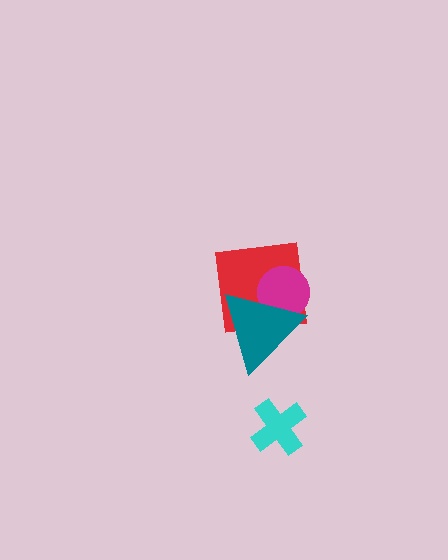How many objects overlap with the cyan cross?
0 objects overlap with the cyan cross.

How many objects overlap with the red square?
2 objects overlap with the red square.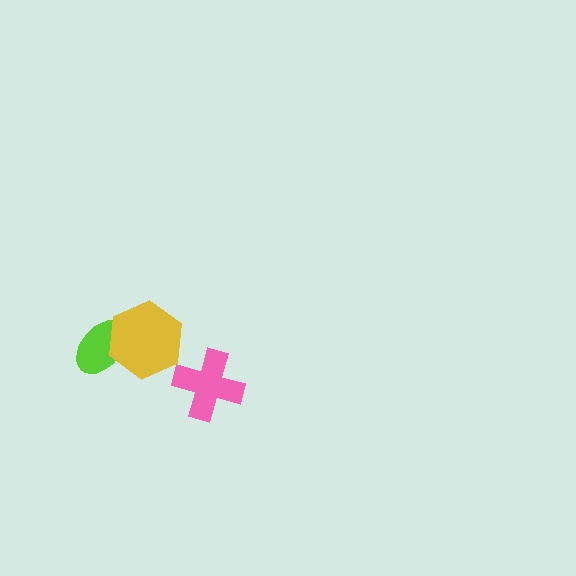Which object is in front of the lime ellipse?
The yellow hexagon is in front of the lime ellipse.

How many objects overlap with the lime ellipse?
1 object overlaps with the lime ellipse.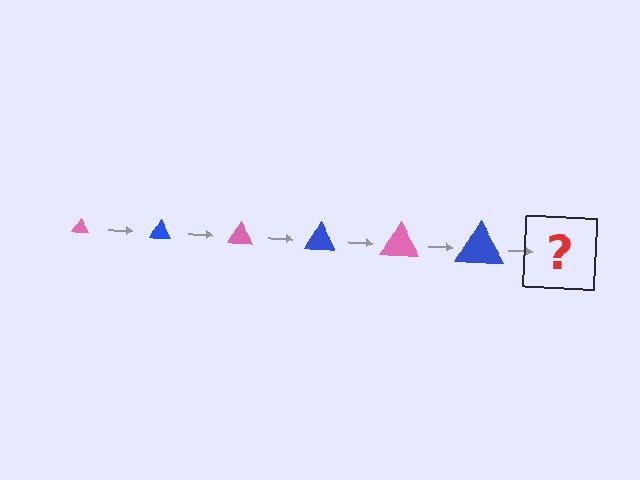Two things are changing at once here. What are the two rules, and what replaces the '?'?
The two rules are that the triangle grows larger each step and the color cycles through pink and blue. The '?' should be a pink triangle, larger than the previous one.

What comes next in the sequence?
The next element should be a pink triangle, larger than the previous one.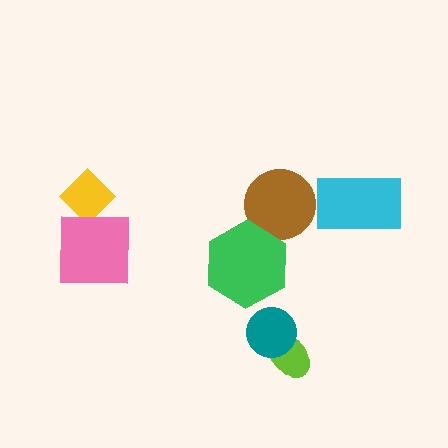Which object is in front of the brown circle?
The green hexagon is in front of the brown circle.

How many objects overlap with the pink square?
1 object overlaps with the pink square.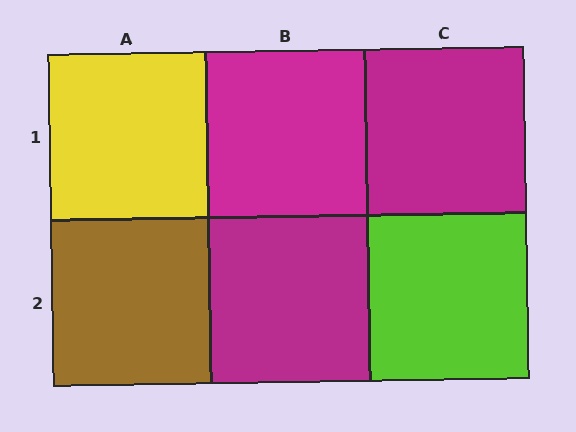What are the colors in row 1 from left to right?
Yellow, magenta, magenta.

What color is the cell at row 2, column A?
Brown.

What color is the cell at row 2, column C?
Lime.